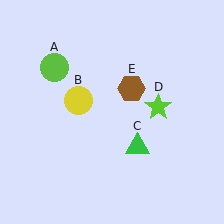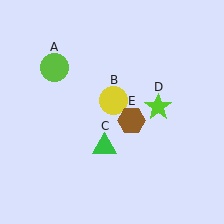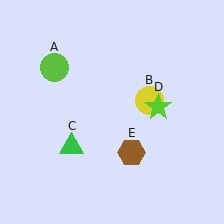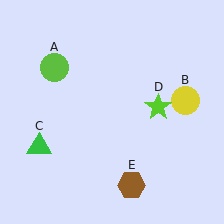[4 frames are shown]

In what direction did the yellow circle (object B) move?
The yellow circle (object B) moved right.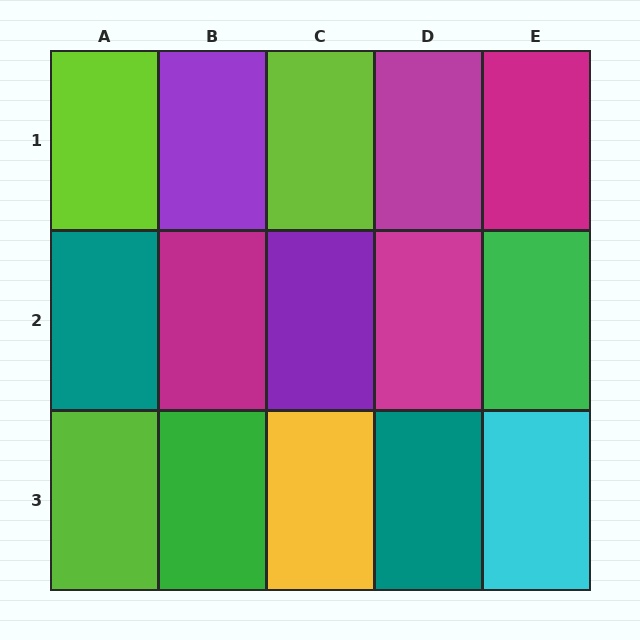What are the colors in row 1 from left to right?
Lime, purple, lime, magenta, magenta.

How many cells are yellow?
1 cell is yellow.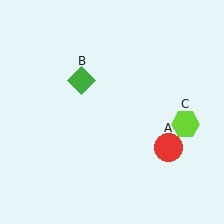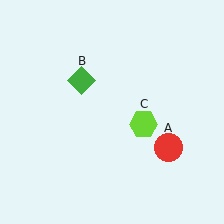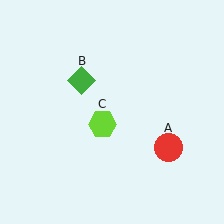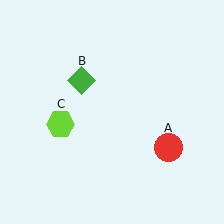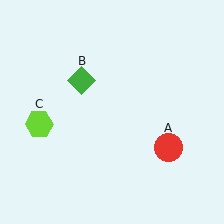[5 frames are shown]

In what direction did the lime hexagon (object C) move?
The lime hexagon (object C) moved left.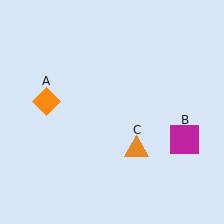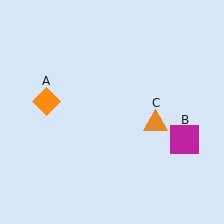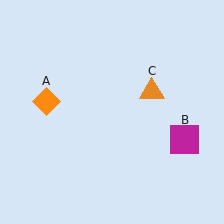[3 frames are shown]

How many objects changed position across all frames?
1 object changed position: orange triangle (object C).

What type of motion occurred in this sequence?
The orange triangle (object C) rotated counterclockwise around the center of the scene.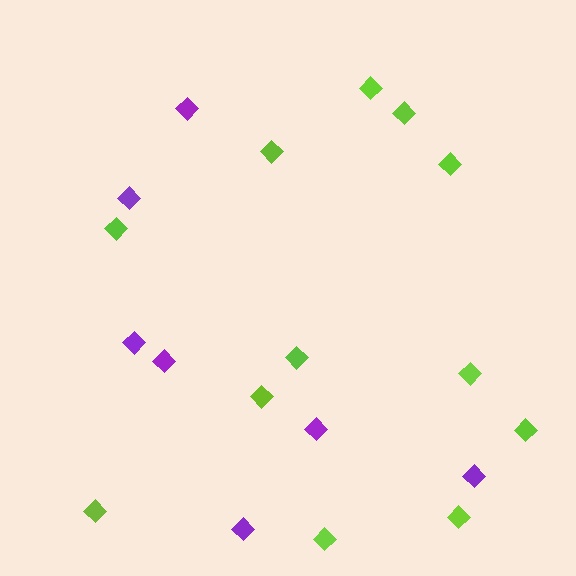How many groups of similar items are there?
There are 2 groups: one group of lime diamonds (12) and one group of purple diamonds (7).